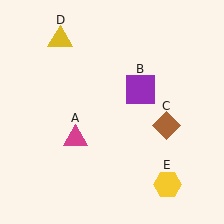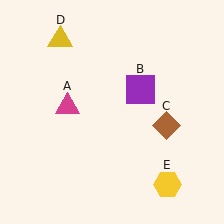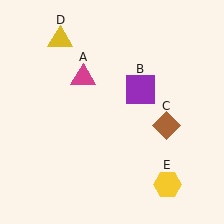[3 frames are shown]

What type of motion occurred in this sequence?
The magenta triangle (object A) rotated clockwise around the center of the scene.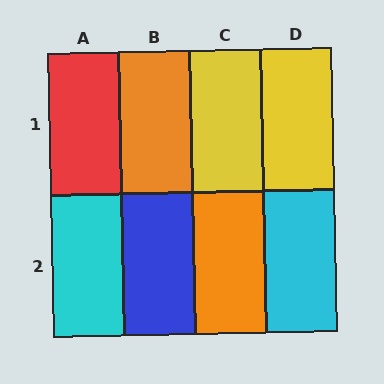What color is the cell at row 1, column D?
Yellow.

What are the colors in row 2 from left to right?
Cyan, blue, orange, cyan.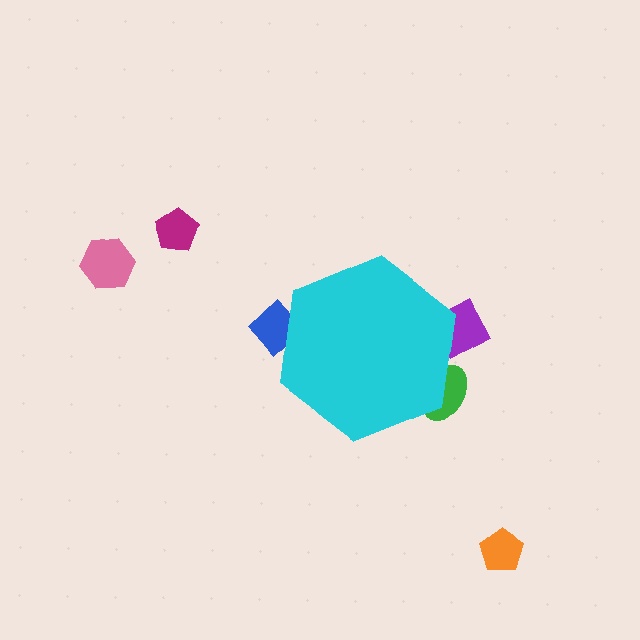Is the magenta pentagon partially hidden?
No, the magenta pentagon is fully visible.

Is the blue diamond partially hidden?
Yes, the blue diamond is partially hidden behind the cyan hexagon.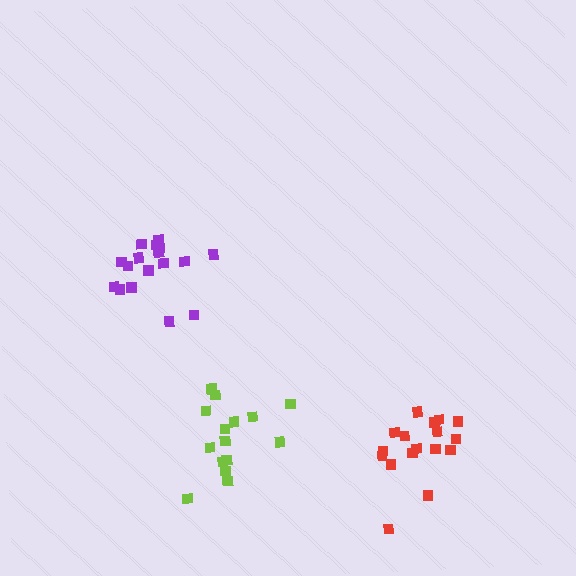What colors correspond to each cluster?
The clusters are colored: purple, lime, red.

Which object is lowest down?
The red cluster is bottommost.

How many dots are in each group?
Group 1: 17 dots, Group 2: 15 dots, Group 3: 17 dots (49 total).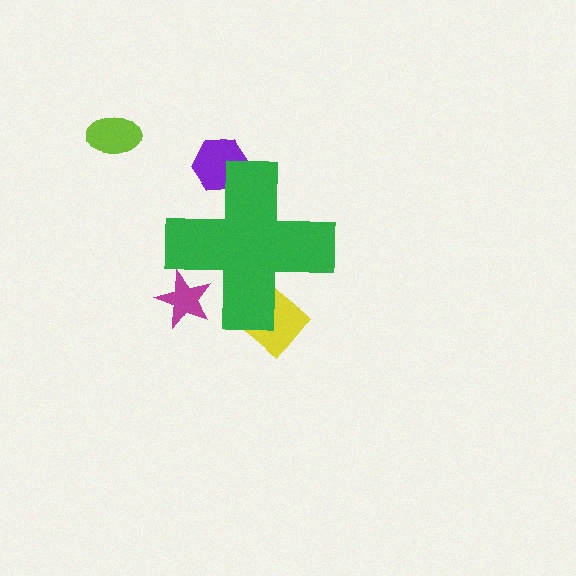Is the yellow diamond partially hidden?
Yes, the yellow diamond is partially hidden behind the green cross.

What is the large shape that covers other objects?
A green cross.